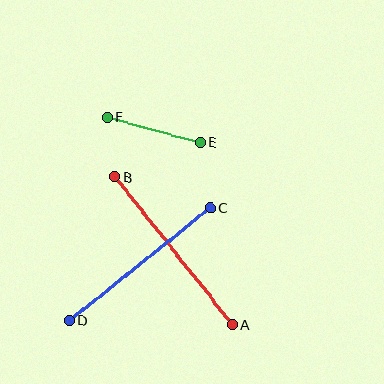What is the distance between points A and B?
The distance is approximately 189 pixels.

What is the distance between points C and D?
The distance is approximately 180 pixels.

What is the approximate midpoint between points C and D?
The midpoint is at approximately (140, 264) pixels.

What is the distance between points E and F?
The distance is approximately 97 pixels.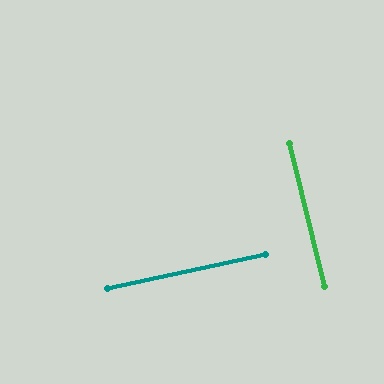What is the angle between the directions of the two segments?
Approximately 89 degrees.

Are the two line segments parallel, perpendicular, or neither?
Perpendicular — they meet at approximately 89°.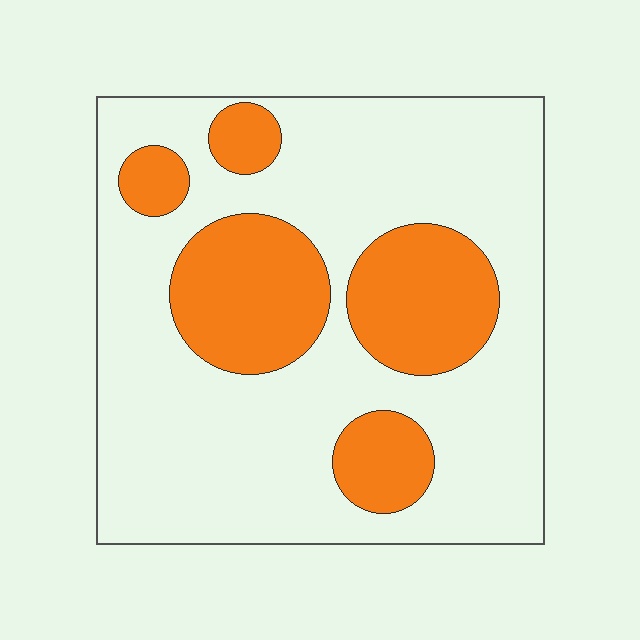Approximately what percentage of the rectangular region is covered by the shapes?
Approximately 30%.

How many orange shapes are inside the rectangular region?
5.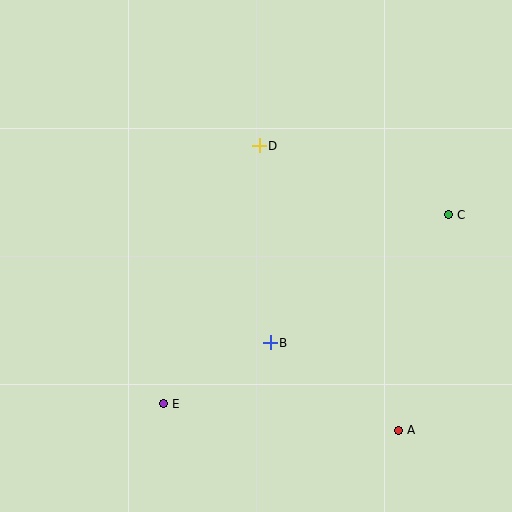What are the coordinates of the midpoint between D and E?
The midpoint between D and E is at (211, 275).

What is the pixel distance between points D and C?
The distance between D and C is 201 pixels.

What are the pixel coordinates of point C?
Point C is at (448, 215).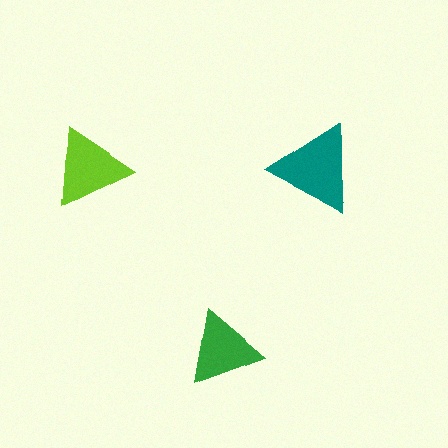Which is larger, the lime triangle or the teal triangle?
The teal one.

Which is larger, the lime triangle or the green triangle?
The lime one.